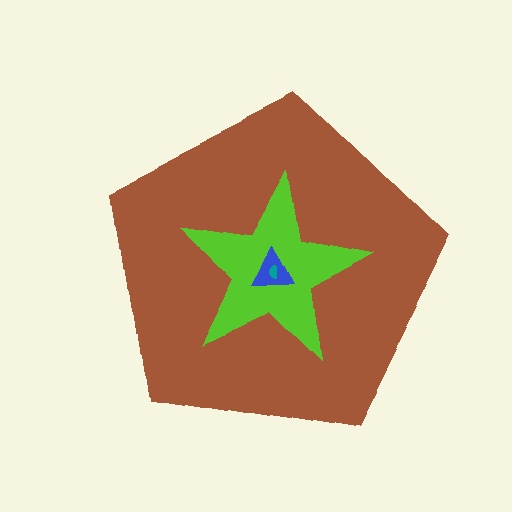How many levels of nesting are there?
4.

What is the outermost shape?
The brown pentagon.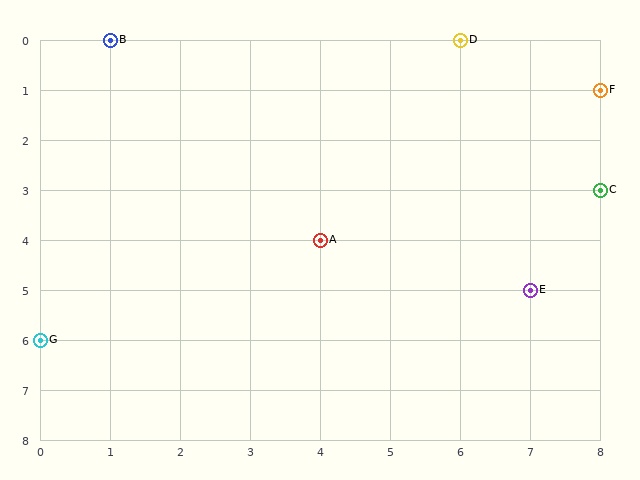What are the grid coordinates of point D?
Point D is at grid coordinates (6, 0).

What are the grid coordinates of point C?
Point C is at grid coordinates (8, 3).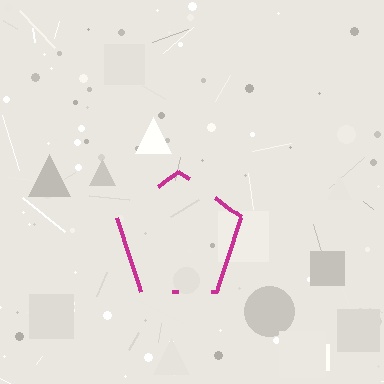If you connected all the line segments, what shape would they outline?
They would outline a pentagon.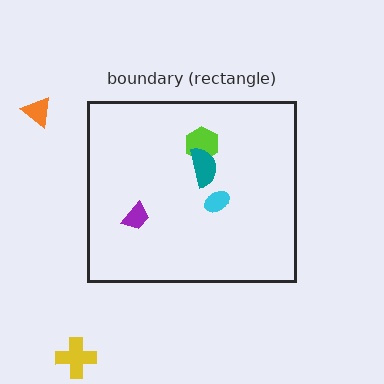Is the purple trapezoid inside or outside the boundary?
Inside.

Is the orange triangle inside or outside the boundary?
Outside.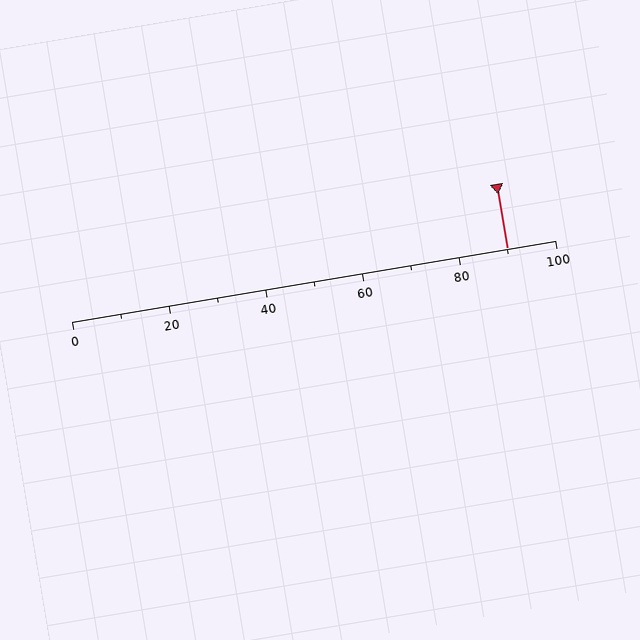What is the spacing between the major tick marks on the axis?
The major ticks are spaced 20 apart.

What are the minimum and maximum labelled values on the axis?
The axis runs from 0 to 100.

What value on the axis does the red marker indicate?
The marker indicates approximately 90.